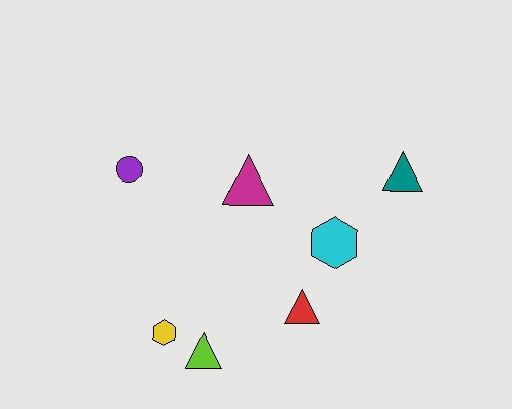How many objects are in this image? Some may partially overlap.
There are 7 objects.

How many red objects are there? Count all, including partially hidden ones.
There is 1 red object.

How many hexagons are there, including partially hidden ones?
There are 2 hexagons.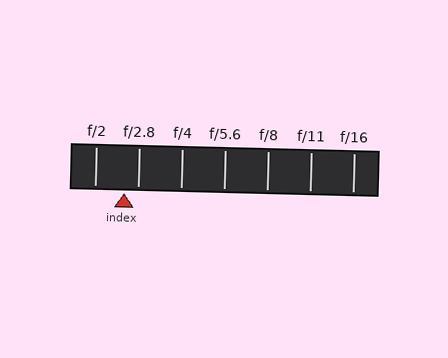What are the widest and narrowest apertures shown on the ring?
The widest aperture shown is f/2 and the narrowest is f/16.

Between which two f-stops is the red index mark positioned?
The index mark is between f/2 and f/2.8.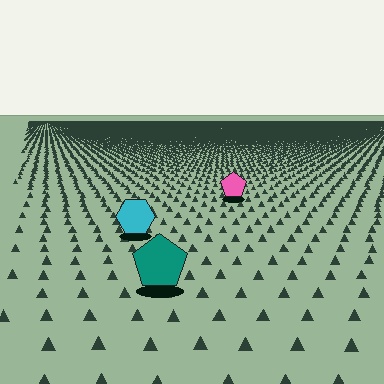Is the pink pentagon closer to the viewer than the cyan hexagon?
No. The cyan hexagon is closer — you can tell from the texture gradient: the ground texture is coarser near it.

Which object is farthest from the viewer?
The pink pentagon is farthest from the viewer. It appears smaller and the ground texture around it is denser.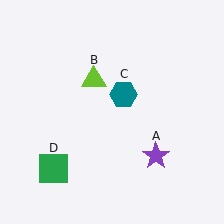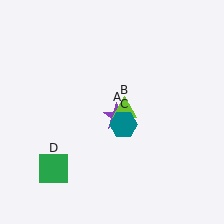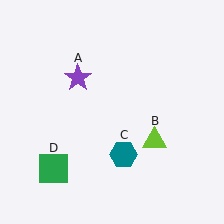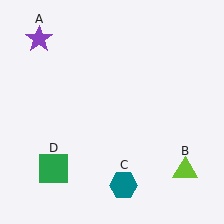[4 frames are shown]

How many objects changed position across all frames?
3 objects changed position: purple star (object A), lime triangle (object B), teal hexagon (object C).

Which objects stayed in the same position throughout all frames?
Green square (object D) remained stationary.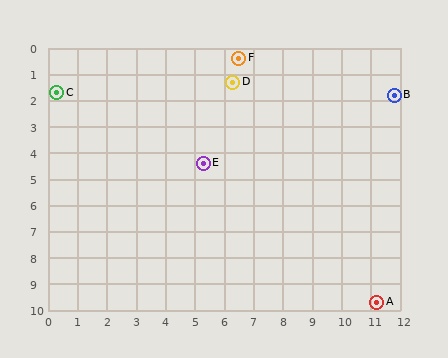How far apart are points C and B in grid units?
Points C and B are about 11.5 grid units apart.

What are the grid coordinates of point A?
Point A is at approximately (11.2, 9.7).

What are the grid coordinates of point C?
Point C is at approximately (0.3, 1.7).